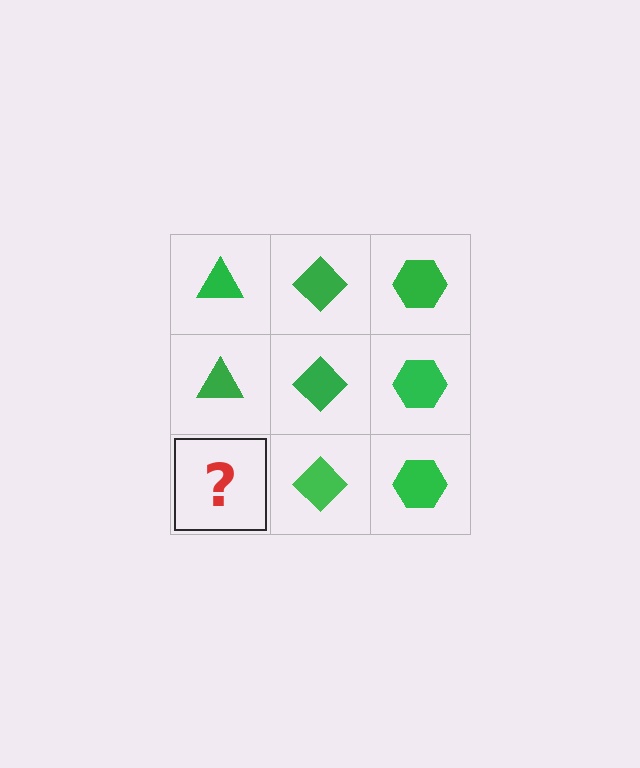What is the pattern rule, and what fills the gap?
The rule is that each column has a consistent shape. The gap should be filled with a green triangle.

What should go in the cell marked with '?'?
The missing cell should contain a green triangle.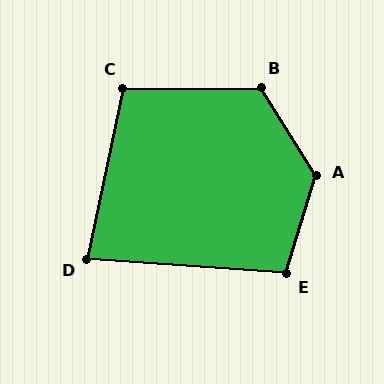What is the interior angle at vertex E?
Approximately 103 degrees (obtuse).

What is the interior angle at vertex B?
Approximately 122 degrees (obtuse).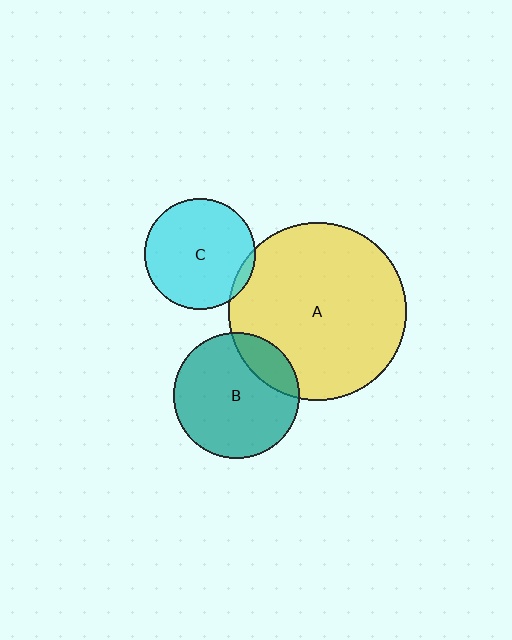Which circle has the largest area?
Circle A (yellow).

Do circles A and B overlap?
Yes.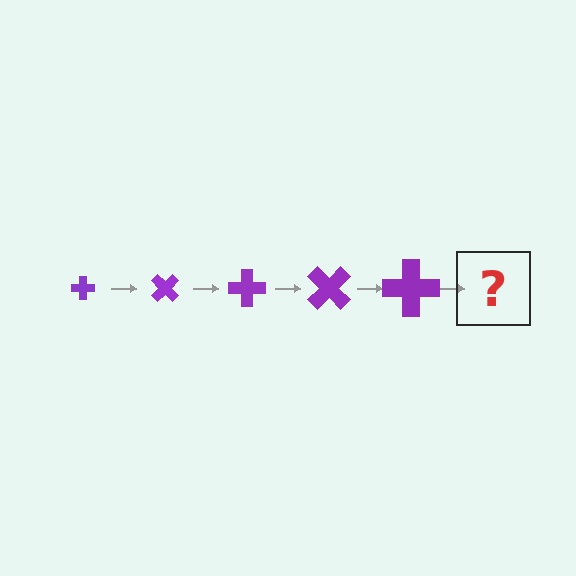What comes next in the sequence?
The next element should be a cross, larger than the previous one and rotated 225 degrees from the start.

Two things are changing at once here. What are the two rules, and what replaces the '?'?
The two rules are that the cross grows larger each step and it rotates 45 degrees each step. The '?' should be a cross, larger than the previous one and rotated 225 degrees from the start.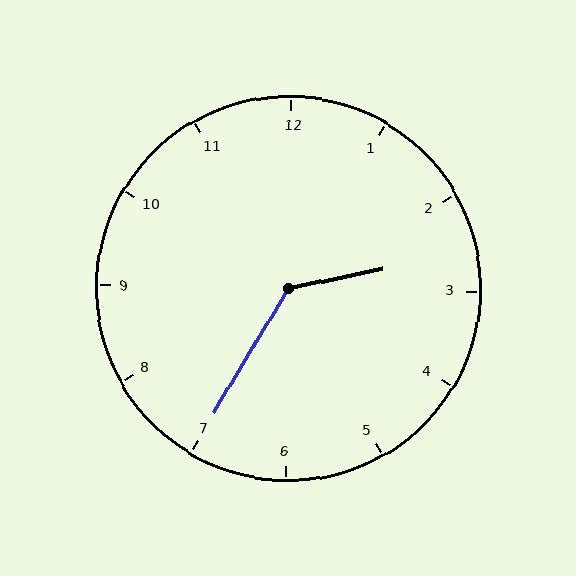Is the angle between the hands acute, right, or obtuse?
It is obtuse.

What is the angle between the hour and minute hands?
Approximately 132 degrees.